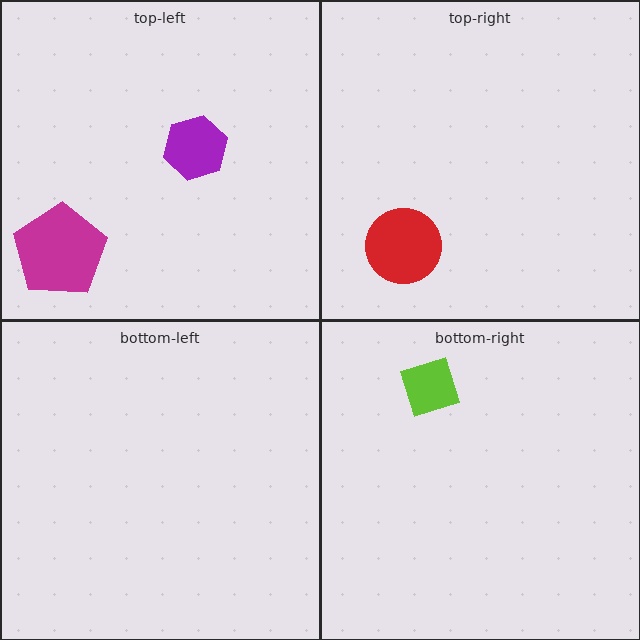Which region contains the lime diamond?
The bottom-right region.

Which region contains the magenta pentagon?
The top-left region.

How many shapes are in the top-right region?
1.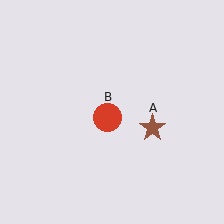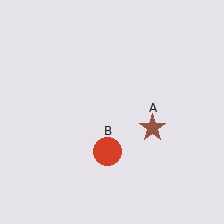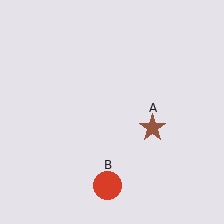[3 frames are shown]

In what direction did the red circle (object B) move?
The red circle (object B) moved down.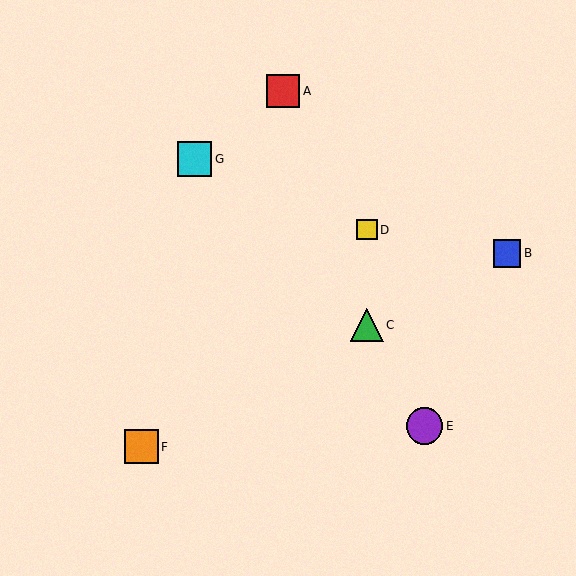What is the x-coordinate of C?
Object C is at x≈367.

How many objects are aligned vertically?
2 objects (C, D) are aligned vertically.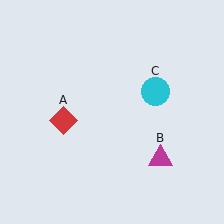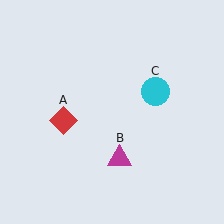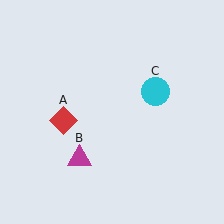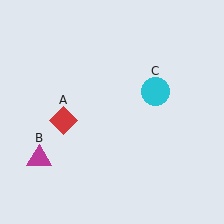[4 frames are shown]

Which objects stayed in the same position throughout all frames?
Red diamond (object A) and cyan circle (object C) remained stationary.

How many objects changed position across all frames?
1 object changed position: magenta triangle (object B).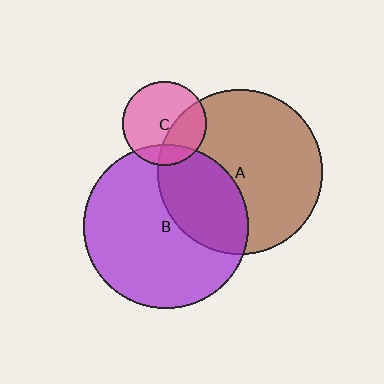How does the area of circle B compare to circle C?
Approximately 3.8 times.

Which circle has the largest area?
Circle A (brown).